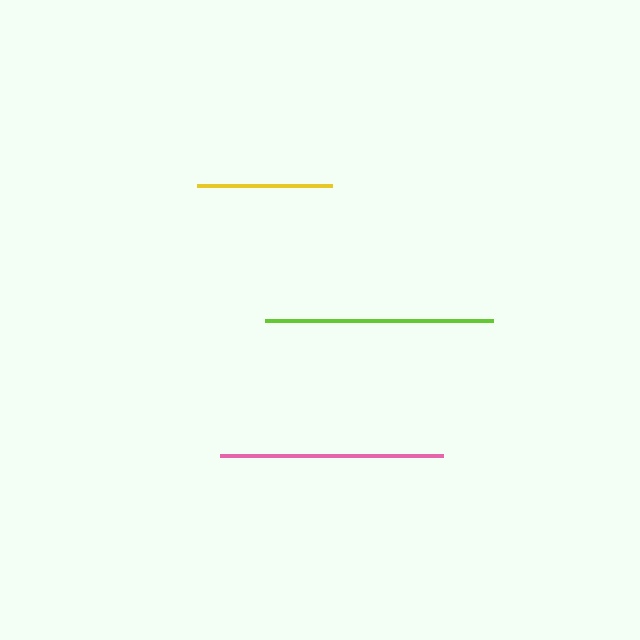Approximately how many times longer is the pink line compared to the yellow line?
The pink line is approximately 1.7 times the length of the yellow line.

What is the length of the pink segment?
The pink segment is approximately 224 pixels long.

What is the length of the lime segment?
The lime segment is approximately 228 pixels long.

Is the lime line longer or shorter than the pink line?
The lime line is longer than the pink line.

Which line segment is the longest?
The lime line is the longest at approximately 228 pixels.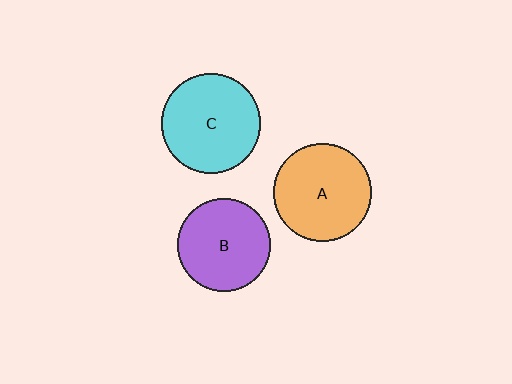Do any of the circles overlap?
No, none of the circles overlap.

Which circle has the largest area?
Circle C (cyan).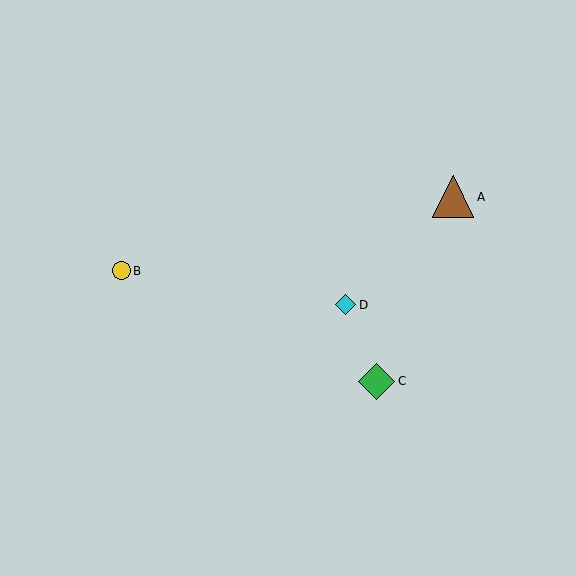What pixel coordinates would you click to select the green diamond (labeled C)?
Click at (377, 381) to select the green diamond C.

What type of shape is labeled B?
Shape B is a yellow circle.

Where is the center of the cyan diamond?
The center of the cyan diamond is at (346, 305).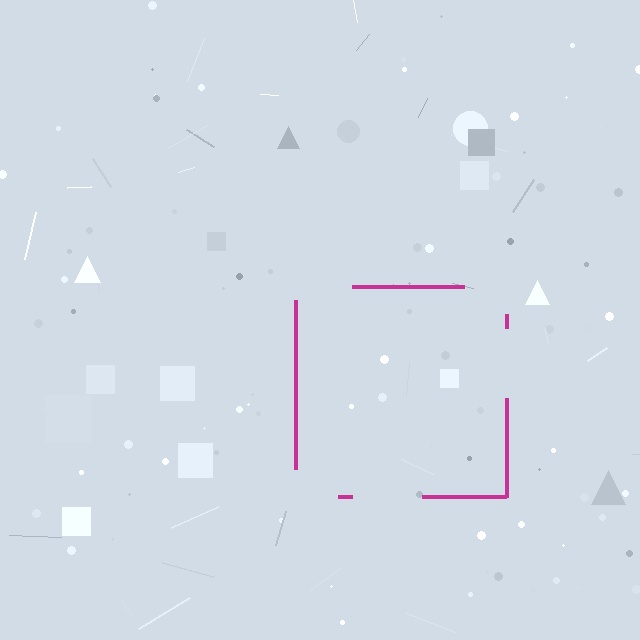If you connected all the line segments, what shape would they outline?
They would outline a square.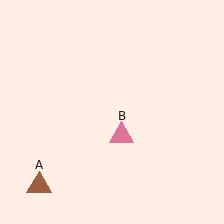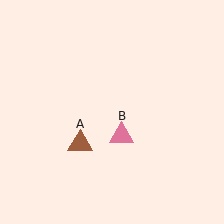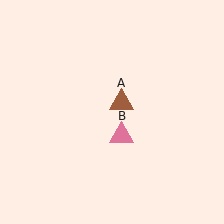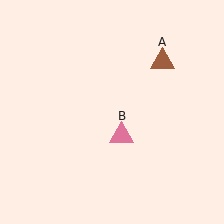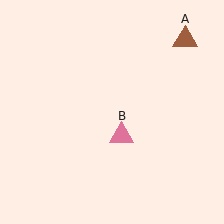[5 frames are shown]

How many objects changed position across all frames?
1 object changed position: brown triangle (object A).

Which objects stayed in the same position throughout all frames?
Pink triangle (object B) remained stationary.